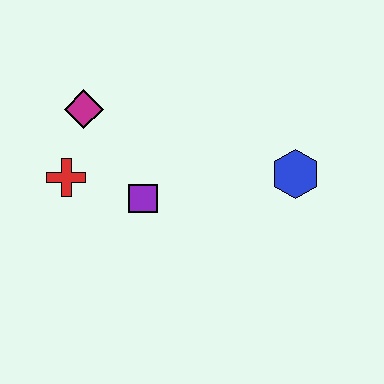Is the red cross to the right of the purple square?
No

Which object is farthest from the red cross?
The blue hexagon is farthest from the red cross.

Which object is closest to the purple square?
The red cross is closest to the purple square.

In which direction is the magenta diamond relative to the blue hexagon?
The magenta diamond is to the left of the blue hexagon.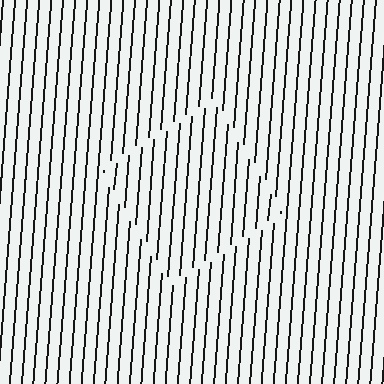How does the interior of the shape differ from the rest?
The interior of the shape contains the same grating, shifted by half a period — the contour is defined by the phase discontinuity where line-ends from the inner and outer gratings abut.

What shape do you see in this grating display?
An illusory square. The interior of the shape contains the same grating, shifted by half a period — the contour is defined by the phase discontinuity where line-ends from the inner and outer gratings abut.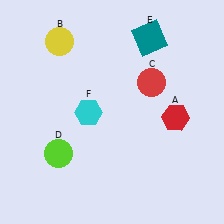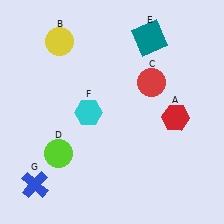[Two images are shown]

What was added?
A blue cross (G) was added in Image 2.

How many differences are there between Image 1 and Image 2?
There is 1 difference between the two images.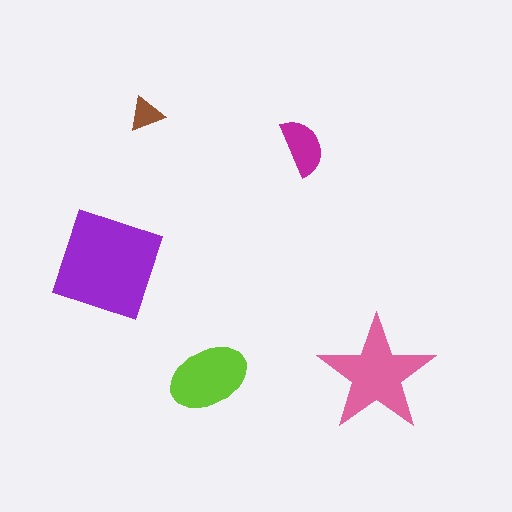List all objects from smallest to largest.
The brown triangle, the magenta semicircle, the lime ellipse, the pink star, the purple diamond.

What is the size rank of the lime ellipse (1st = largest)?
3rd.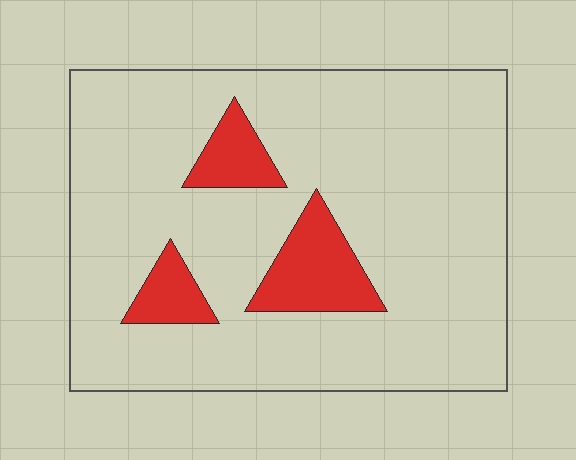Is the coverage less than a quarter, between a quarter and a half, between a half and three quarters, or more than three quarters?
Less than a quarter.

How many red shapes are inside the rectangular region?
3.